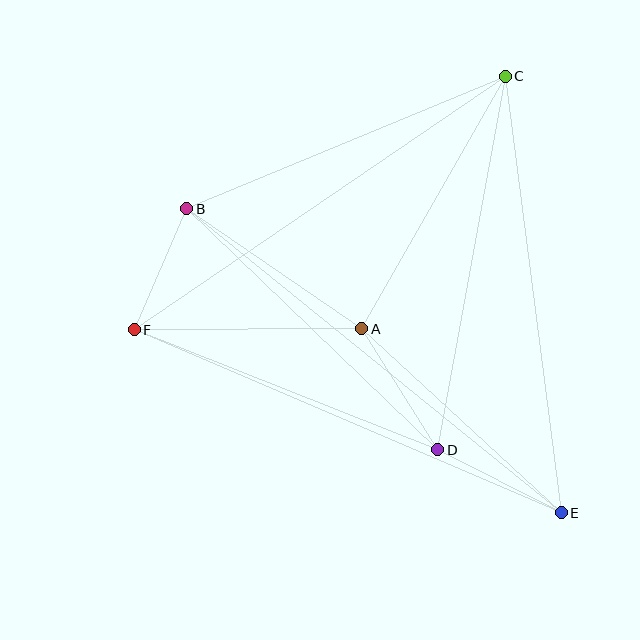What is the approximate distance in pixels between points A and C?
The distance between A and C is approximately 290 pixels.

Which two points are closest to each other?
Points B and F are closest to each other.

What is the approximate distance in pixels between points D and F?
The distance between D and F is approximately 326 pixels.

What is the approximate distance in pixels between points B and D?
The distance between B and D is approximately 348 pixels.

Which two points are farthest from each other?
Points B and E are farthest from each other.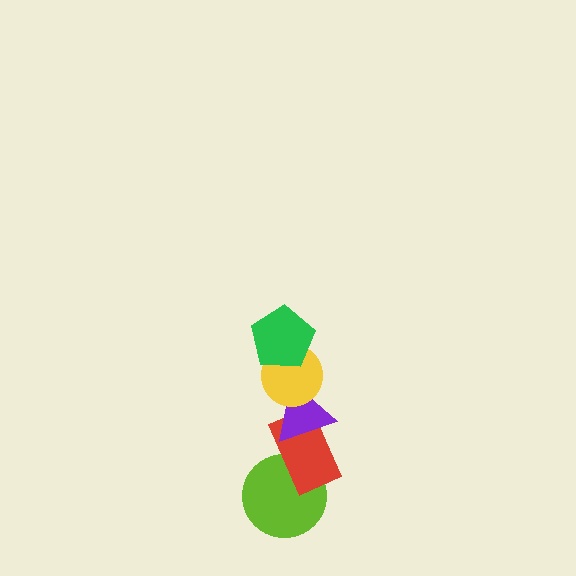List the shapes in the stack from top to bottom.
From top to bottom: the green pentagon, the yellow circle, the purple triangle, the red rectangle, the lime circle.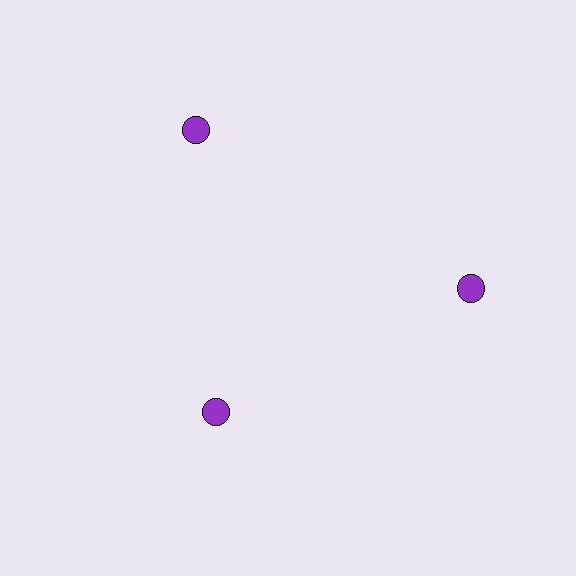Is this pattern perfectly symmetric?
No. The 3 purple circles are arranged in a ring, but one element near the 7 o'clock position is pulled inward toward the center, breaking the 3-fold rotational symmetry.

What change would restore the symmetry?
The symmetry would be restored by moving it outward, back onto the ring so that all 3 circles sit at equal angles and equal distance from the center.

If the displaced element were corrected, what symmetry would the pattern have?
It would have 3-fold rotational symmetry — the pattern would map onto itself every 120 degrees.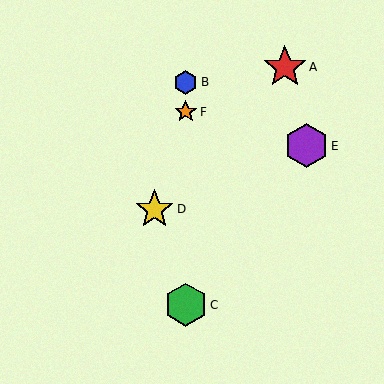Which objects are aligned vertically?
Objects B, C, F are aligned vertically.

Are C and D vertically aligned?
No, C is at x≈186 and D is at x≈155.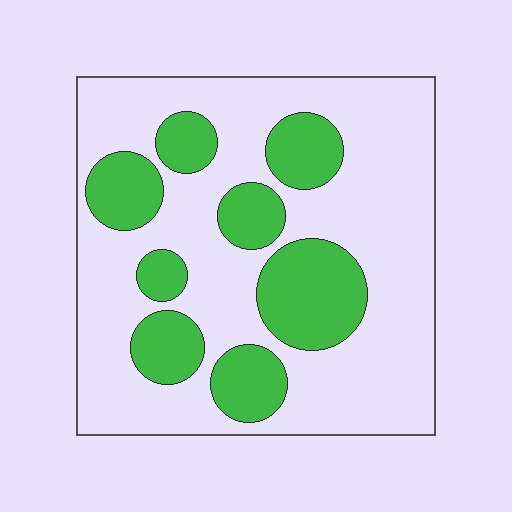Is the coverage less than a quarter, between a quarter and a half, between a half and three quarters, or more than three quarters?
Between a quarter and a half.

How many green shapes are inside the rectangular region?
8.